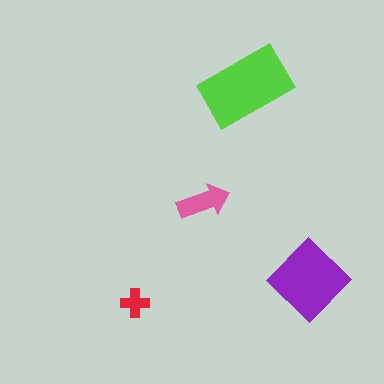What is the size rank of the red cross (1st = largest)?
4th.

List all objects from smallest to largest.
The red cross, the pink arrow, the purple diamond, the lime rectangle.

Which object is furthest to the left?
The red cross is leftmost.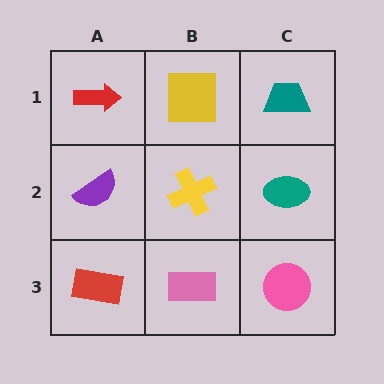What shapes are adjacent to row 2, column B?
A yellow square (row 1, column B), a pink rectangle (row 3, column B), a purple semicircle (row 2, column A), a teal ellipse (row 2, column C).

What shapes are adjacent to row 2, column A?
A red arrow (row 1, column A), a red rectangle (row 3, column A), a yellow cross (row 2, column B).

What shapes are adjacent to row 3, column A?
A purple semicircle (row 2, column A), a pink rectangle (row 3, column B).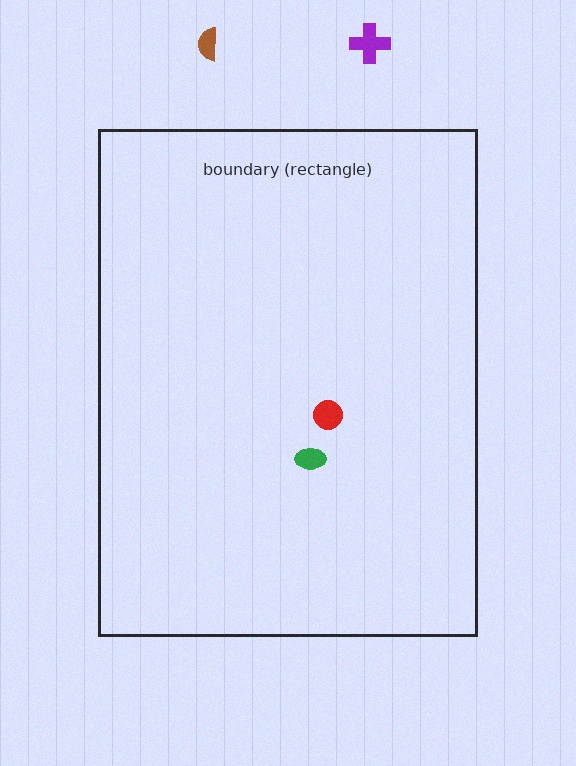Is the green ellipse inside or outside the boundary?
Inside.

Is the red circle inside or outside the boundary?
Inside.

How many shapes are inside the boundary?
2 inside, 2 outside.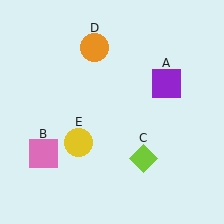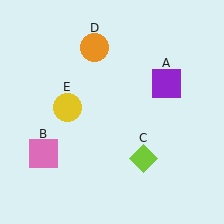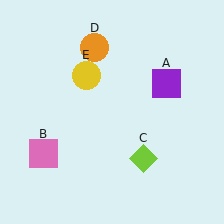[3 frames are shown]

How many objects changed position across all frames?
1 object changed position: yellow circle (object E).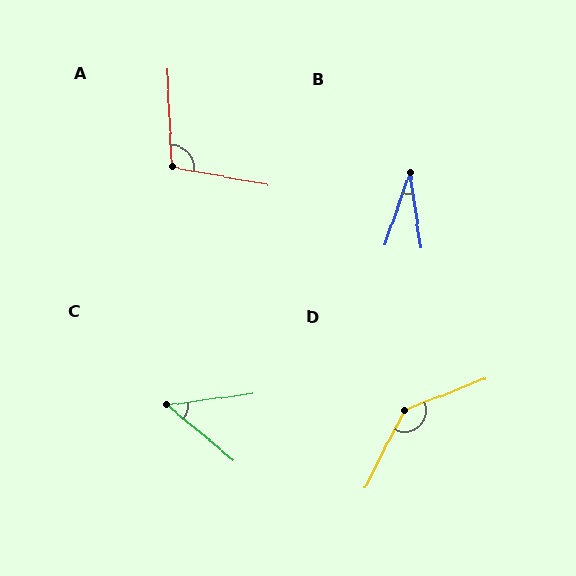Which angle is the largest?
D, at approximately 138 degrees.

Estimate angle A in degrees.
Approximately 103 degrees.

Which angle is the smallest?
B, at approximately 27 degrees.